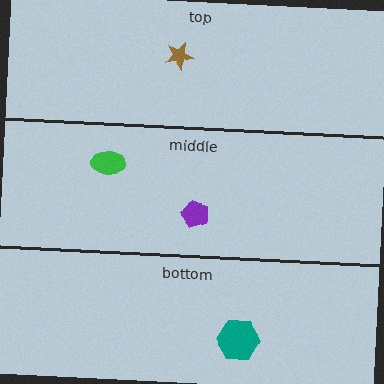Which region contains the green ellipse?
The middle region.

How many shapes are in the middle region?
2.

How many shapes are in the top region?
1.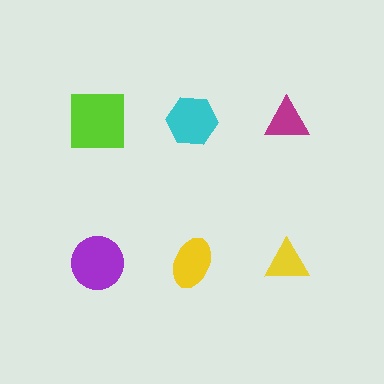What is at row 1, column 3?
A magenta triangle.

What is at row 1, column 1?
A lime square.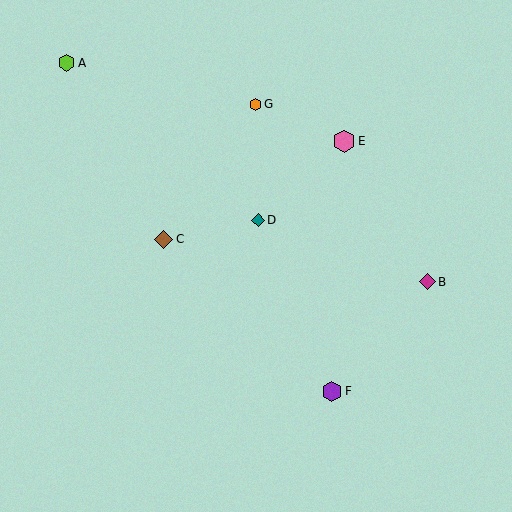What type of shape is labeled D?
Shape D is a teal diamond.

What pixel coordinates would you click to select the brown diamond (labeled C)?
Click at (163, 239) to select the brown diamond C.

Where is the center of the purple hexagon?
The center of the purple hexagon is at (332, 391).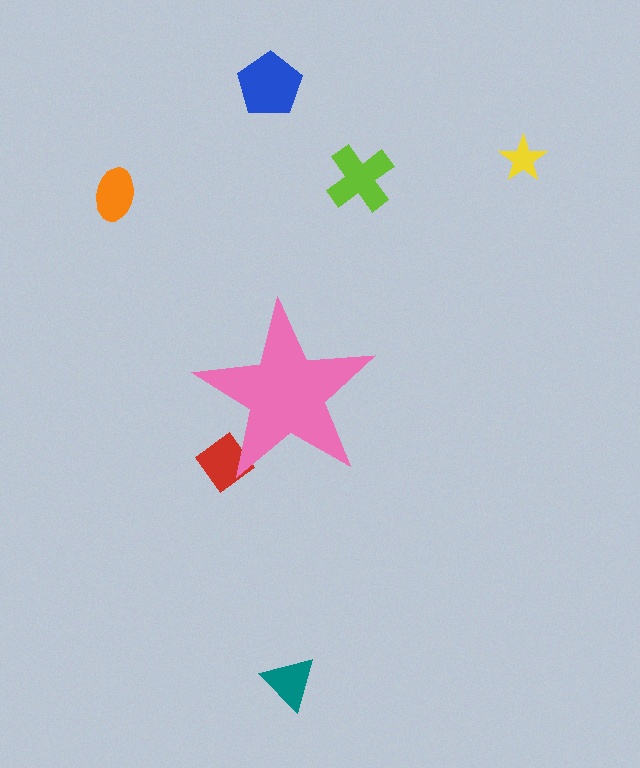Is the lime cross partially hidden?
No, the lime cross is fully visible.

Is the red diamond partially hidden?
Yes, the red diamond is partially hidden behind the pink star.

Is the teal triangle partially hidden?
No, the teal triangle is fully visible.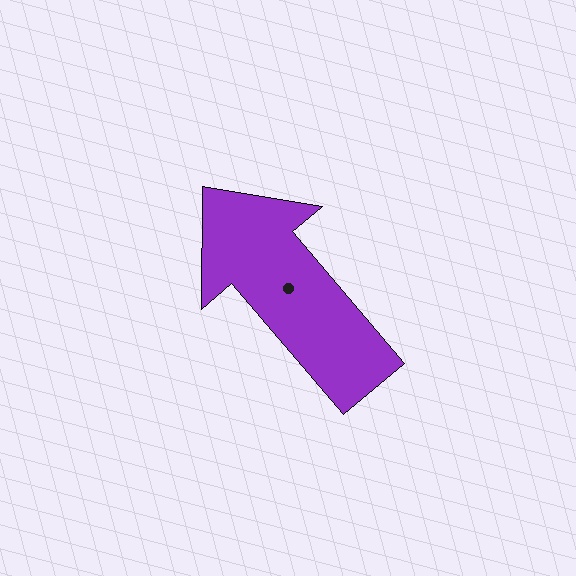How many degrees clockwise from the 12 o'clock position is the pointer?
Approximately 320 degrees.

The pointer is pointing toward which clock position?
Roughly 11 o'clock.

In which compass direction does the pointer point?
Northwest.